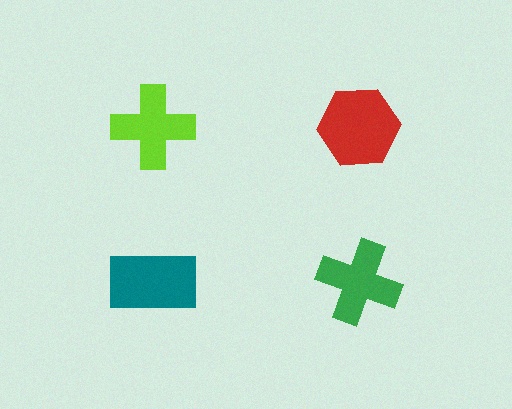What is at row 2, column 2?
A green cross.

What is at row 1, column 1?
A lime cross.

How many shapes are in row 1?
2 shapes.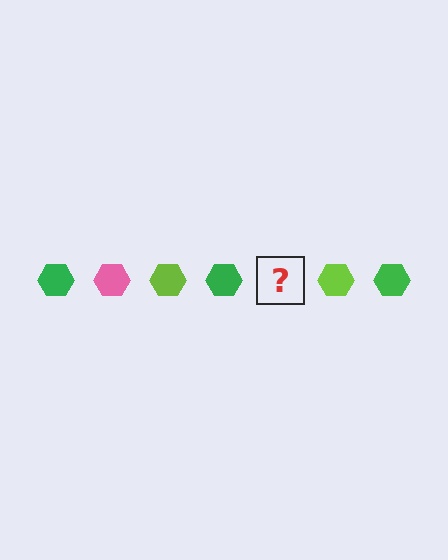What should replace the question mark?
The question mark should be replaced with a pink hexagon.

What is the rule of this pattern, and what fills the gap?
The rule is that the pattern cycles through green, pink, lime hexagons. The gap should be filled with a pink hexagon.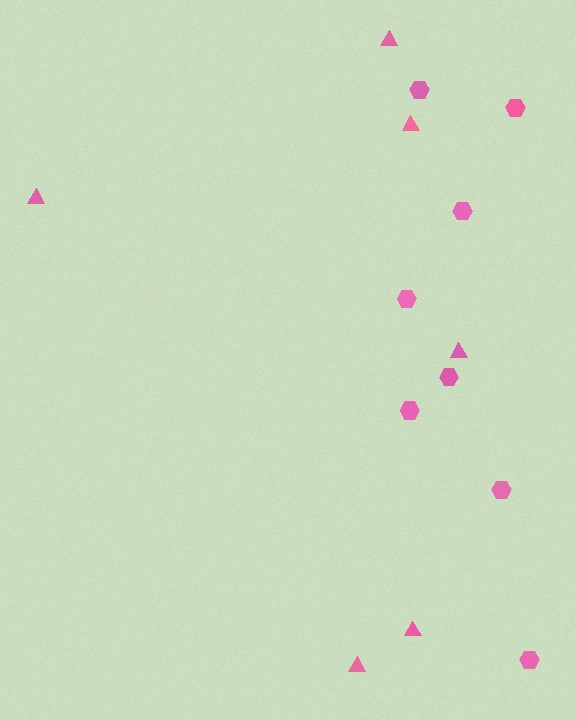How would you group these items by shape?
There are 2 groups: one group of triangles (6) and one group of hexagons (8).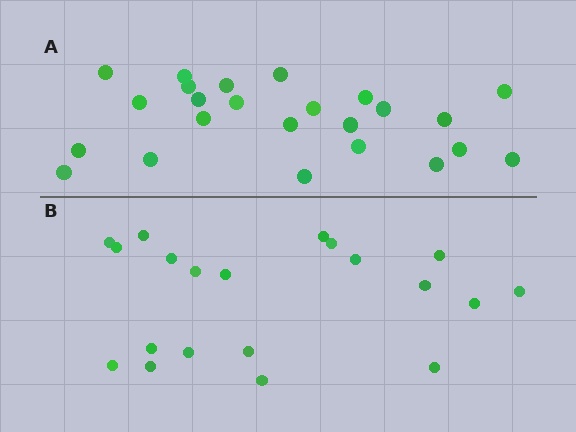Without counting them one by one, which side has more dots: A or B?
Region A (the top region) has more dots.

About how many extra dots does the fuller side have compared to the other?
Region A has about 4 more dots than region B.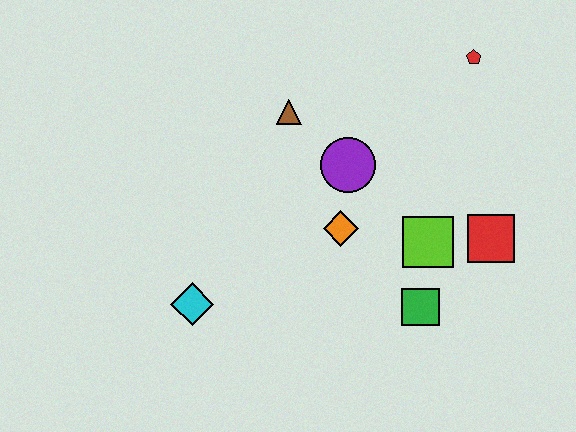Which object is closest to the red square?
The lime square is closest to the red square.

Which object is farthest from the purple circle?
The cyan diamond is farthest from the purple circle.